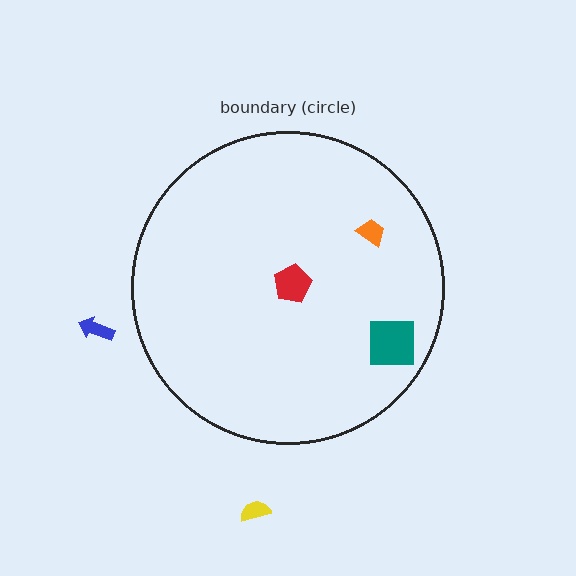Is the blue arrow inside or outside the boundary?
Outside.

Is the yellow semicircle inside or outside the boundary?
Outside.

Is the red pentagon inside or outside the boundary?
Inside.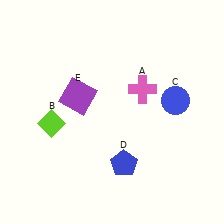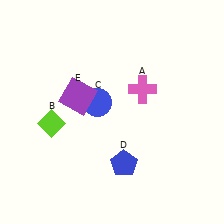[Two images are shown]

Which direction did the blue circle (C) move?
The blue circle (C) moved left.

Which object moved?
The blue circle (C) moved left.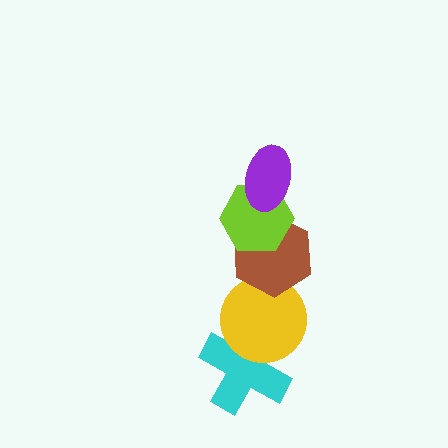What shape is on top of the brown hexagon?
The lime hexagon is on top of the brown hexagon.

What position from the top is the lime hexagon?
The lime hexagon is 2nd from the top.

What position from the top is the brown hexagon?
The brown hexagon is 3rd from the top.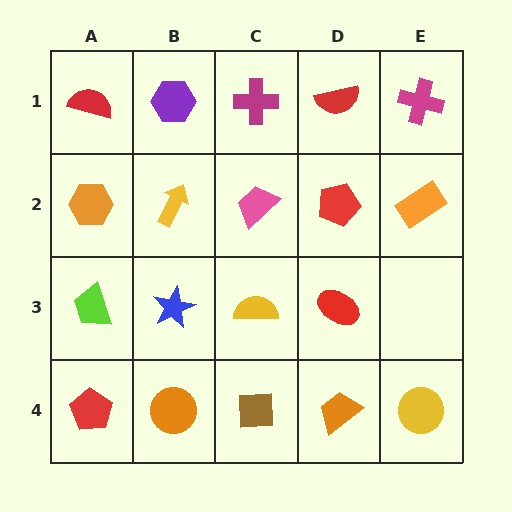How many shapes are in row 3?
4 shapes.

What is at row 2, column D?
A red pentagon.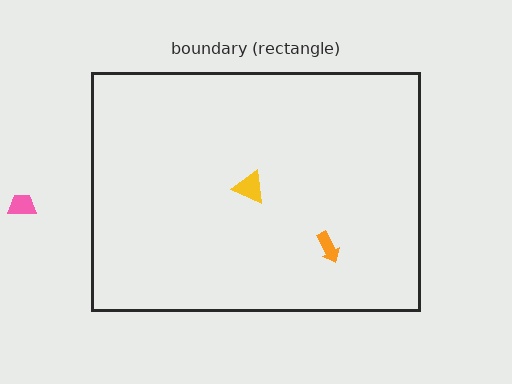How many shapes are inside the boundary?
2 inside, 1 outside.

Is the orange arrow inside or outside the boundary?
Inside.